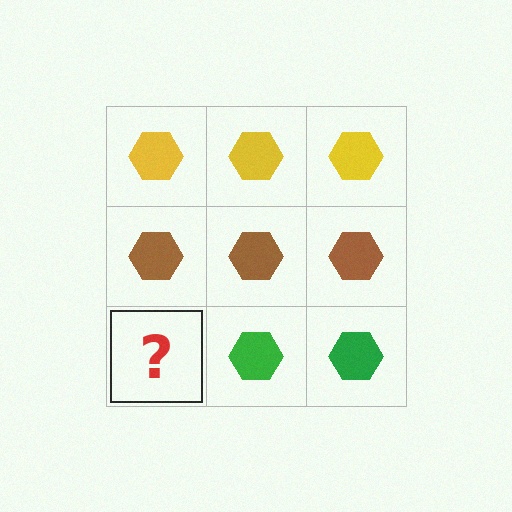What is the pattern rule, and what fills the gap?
The rule is that each row has a consistent color. The gap should be filled with a green hexagon.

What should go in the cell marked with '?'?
The missing cell should contain a green hexagon.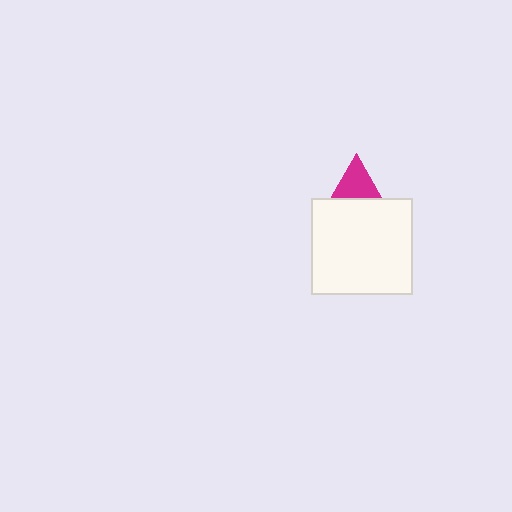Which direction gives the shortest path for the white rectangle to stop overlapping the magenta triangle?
Moving down gives the shortest separation.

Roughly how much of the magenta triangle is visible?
A small part of it is visible (roughly 34%).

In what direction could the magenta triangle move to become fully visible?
The magenta triangle could move up. That would shift it out from behind the white rectangle entirely.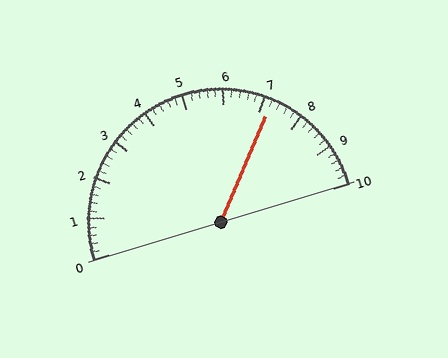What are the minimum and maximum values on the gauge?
The gauge ranges from 0 to 10.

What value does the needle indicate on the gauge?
The needle indicates approximately 7.2.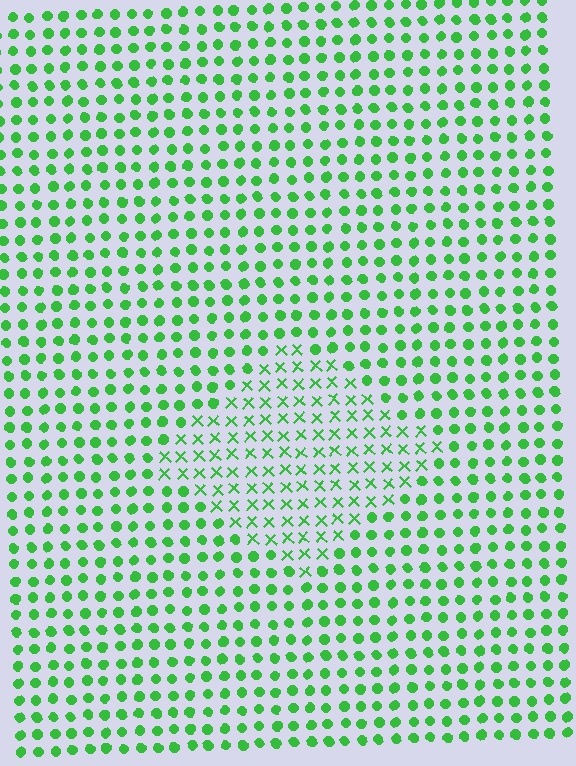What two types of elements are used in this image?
The image uses X marks inside the diamond region and circles outside it.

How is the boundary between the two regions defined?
The boundary is defined by a change in element shape: X marks inside vs. circles outside. All elements share the same color and spacing.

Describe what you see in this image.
The image is filled with small green elements arranged in a uniform grid. A diamond-shaped region contains X marks, while the surrounding area contains circles. The boundary is defined purely by the change in element shape.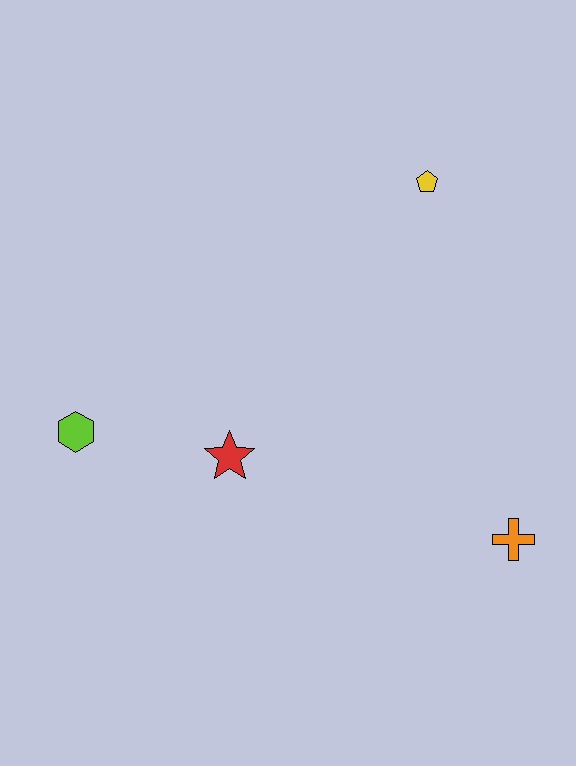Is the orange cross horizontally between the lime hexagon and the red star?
No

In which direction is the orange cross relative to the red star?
The orange cross is to the right of the red star.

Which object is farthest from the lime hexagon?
The orange cross is farthest from the lime hexagon.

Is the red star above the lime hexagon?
No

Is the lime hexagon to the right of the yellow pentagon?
No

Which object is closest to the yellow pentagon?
The red star is closest to the yellow pentagon.